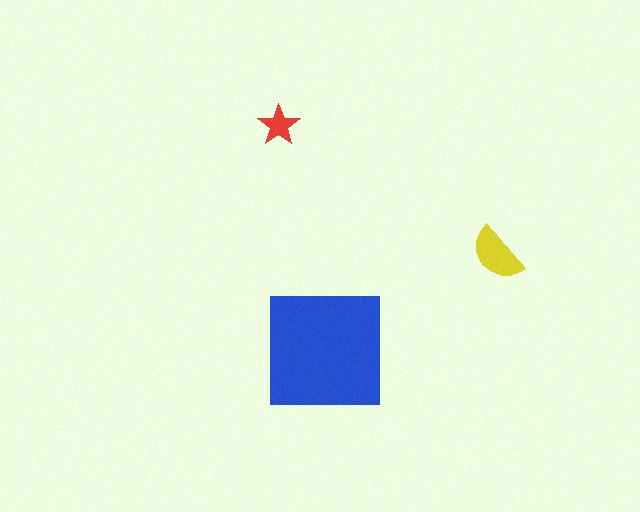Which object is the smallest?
The red star.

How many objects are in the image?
There are 3 objects in the image.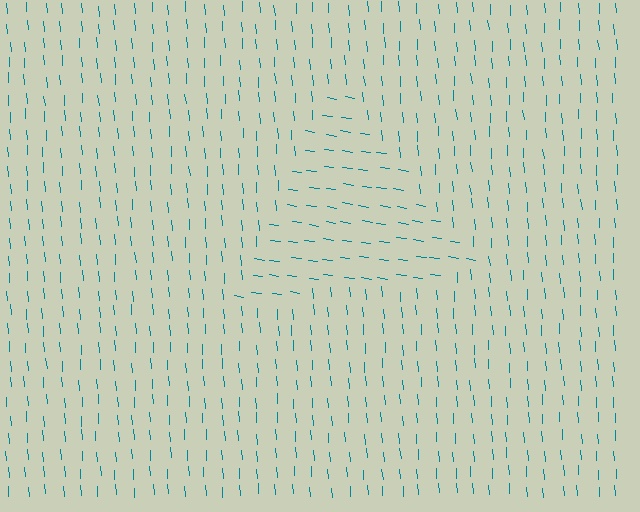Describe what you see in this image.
The image is filled with small teal line segments. A triangle region in the image has lines oriented differently from the surrounding lines, creating a visible texture boundary.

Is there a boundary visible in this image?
Yes, there is a texture boundary formed by a change in line orientation.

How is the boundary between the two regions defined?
The boundary is defined purely by a change in line orientation (approximately 77 degrees difference). All lines are the same color and thickness.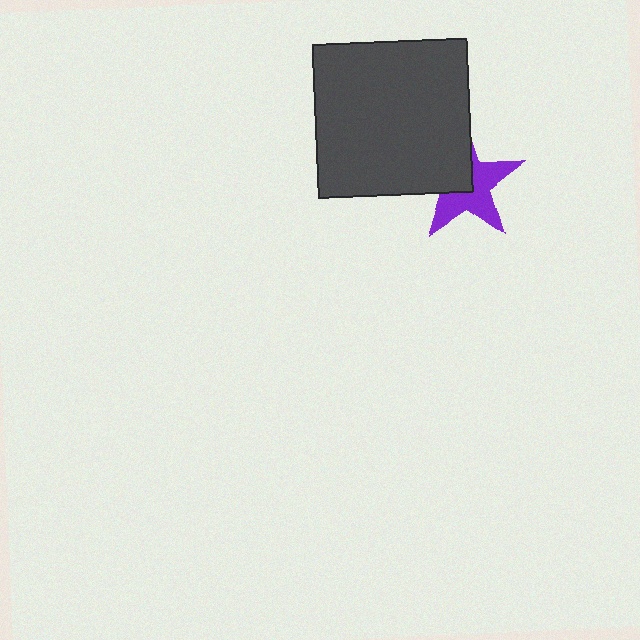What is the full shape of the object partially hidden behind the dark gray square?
The partially hidden object is a purple star.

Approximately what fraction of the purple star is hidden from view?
Roughly 44% of the purple star is hidden behind the dark gray square.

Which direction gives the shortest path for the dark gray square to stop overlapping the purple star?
Moving toward the upper-left gives the shortest separation.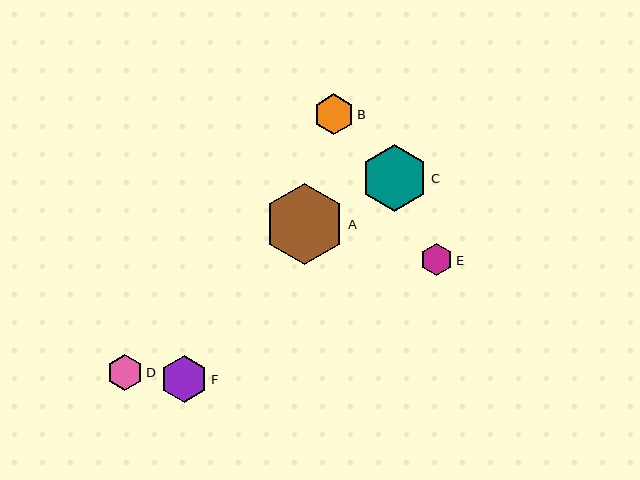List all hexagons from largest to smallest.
From largest to smallest: A, C, F, B, D, E.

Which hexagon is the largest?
Hexagon A is the largest with a size of approximately 81 pixels.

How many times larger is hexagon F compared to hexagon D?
Hexagon F is approximately 1.3 times the size of hexagon D.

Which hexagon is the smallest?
Hexagon E is the smallest with a size of approximately 32 pixels.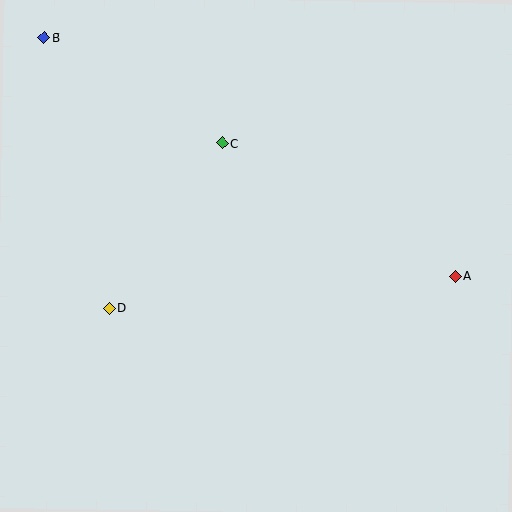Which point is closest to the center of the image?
Point C at (222, 143) is closest to the center.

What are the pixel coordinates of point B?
Point B is at (44, 37).